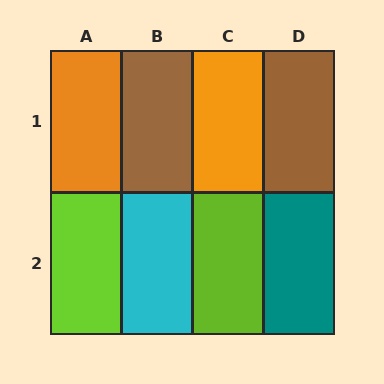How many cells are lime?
2 cells are lime.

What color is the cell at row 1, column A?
Orange.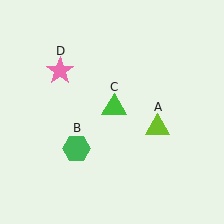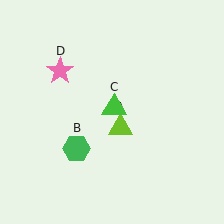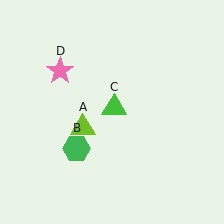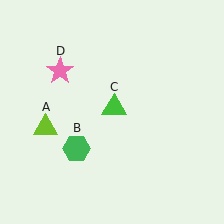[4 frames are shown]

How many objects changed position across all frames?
1 object changed position: lime triangle (object A).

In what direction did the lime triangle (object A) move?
The lime triangle (object A) moved left.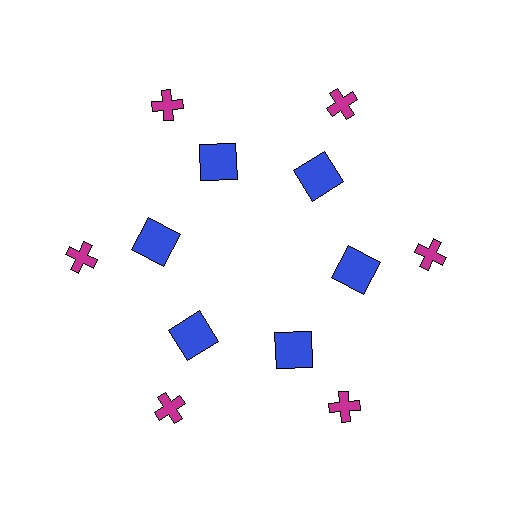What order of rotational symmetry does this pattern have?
This pattern has 6-fold rotational symmetry.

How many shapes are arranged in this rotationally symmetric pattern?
There are 12 shapes, arranged in 6 groups of 2.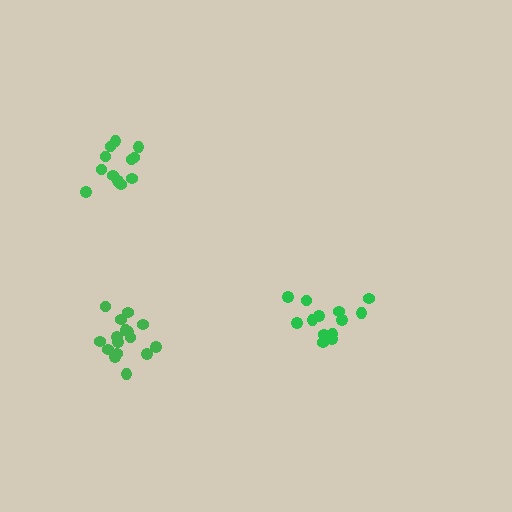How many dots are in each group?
Group 1: 13 dots, Group 2: 16 dots, Group 3: 12 dots (41 total).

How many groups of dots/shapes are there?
There are 3 groups.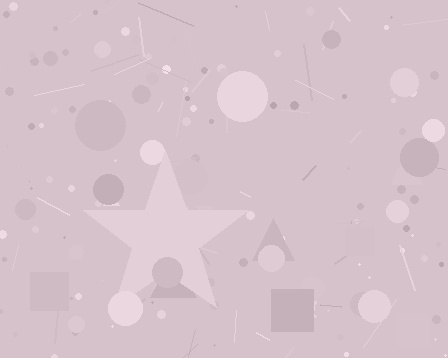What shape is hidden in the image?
A star is hidden in the image.